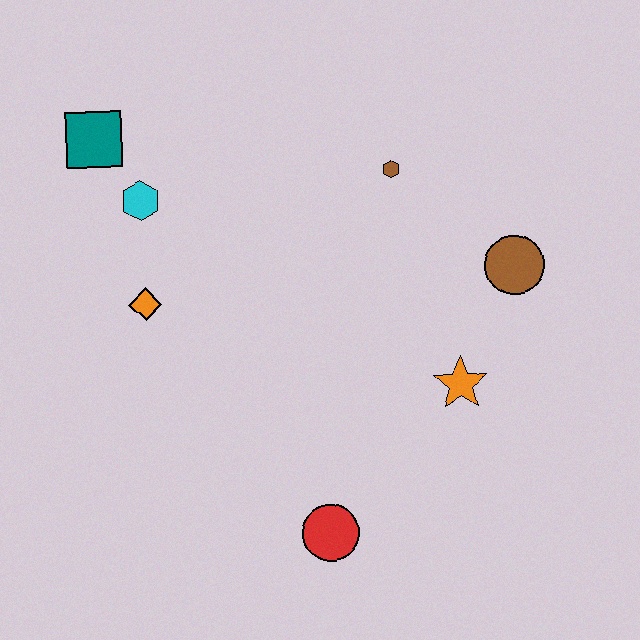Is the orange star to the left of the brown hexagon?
No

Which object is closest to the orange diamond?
The cyan hexagon is closest to the orange diamond.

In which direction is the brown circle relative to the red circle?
The brown circle is above the red circle.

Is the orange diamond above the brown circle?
No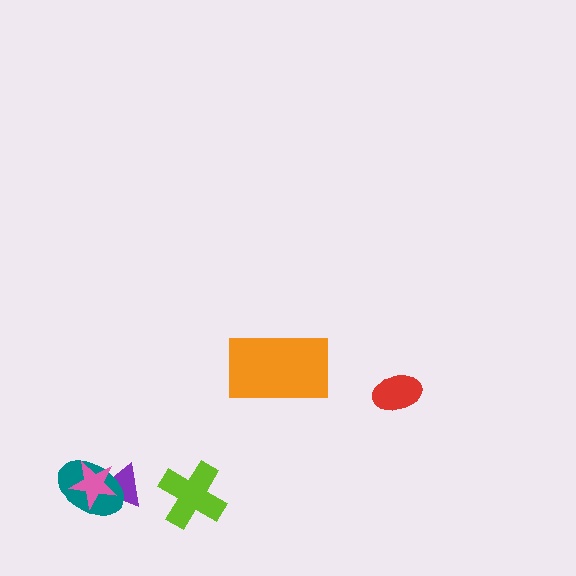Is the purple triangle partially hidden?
Yes, it is partially covered by another shape.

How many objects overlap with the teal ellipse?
2 objects overlap with the teal ellipse.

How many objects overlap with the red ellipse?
0 objects overlap with the red ellipse.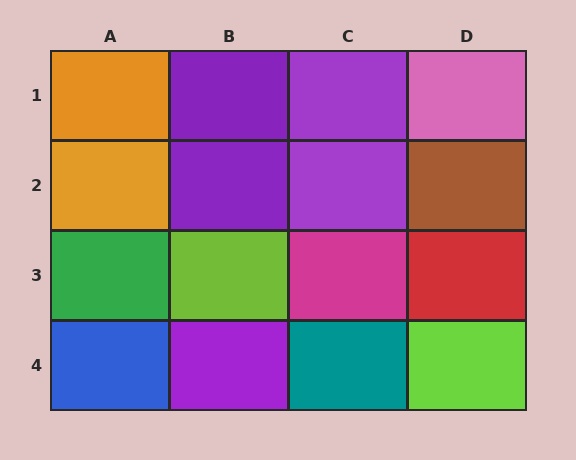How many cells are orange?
2 cells are orange.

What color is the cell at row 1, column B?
Purple.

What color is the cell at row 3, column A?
Green.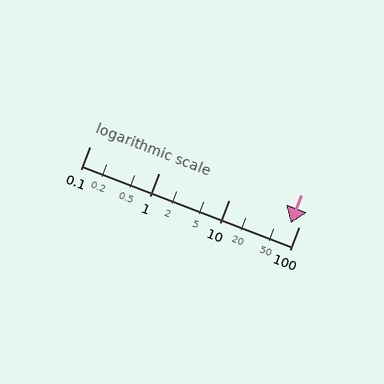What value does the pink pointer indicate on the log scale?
The pointer indicates approximately 78.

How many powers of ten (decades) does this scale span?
The scale spans 3 decades, from 0.1 to 100.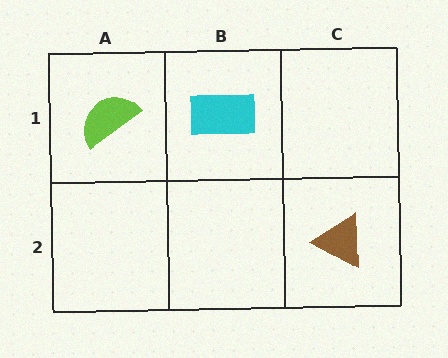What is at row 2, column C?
A brown triangle.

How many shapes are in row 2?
1 shape.